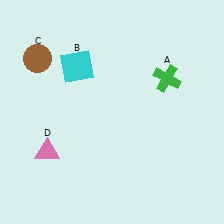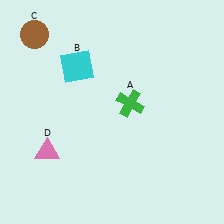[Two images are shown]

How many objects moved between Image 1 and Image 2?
2 objects moved between the two images.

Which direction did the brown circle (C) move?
The brown circle (C) moved up.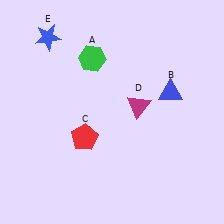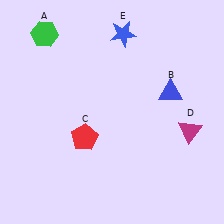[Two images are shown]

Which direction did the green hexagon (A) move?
The green hexagon (A) moved left.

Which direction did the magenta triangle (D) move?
The magenta triangle (D) moved right.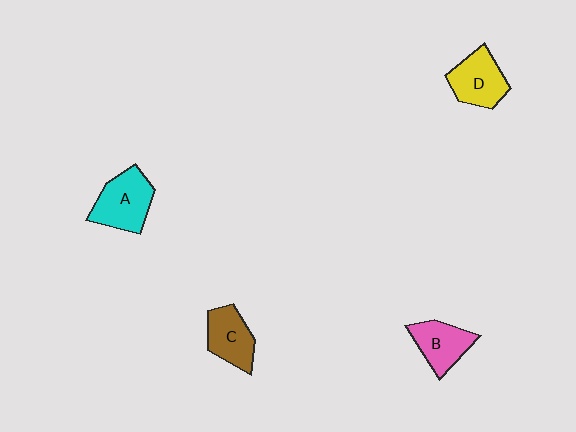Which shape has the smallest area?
Shape B (pink).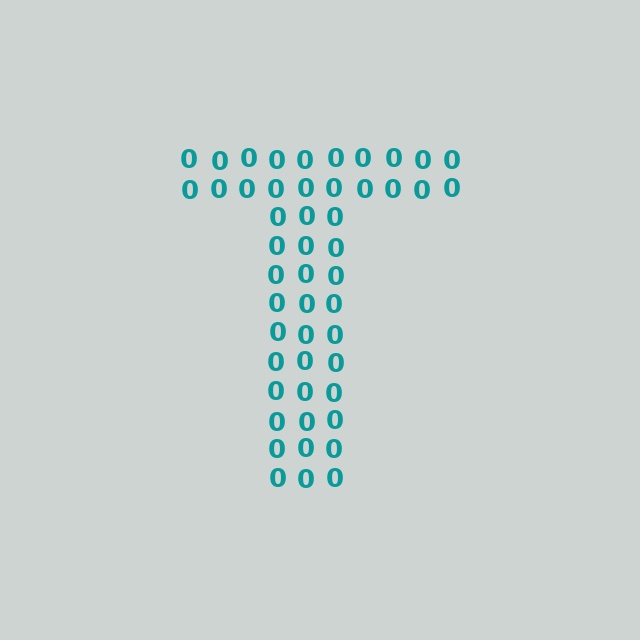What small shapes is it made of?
It is made of small digit 0's.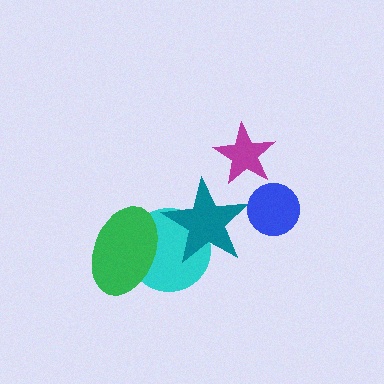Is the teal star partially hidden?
No, no other shape covers it.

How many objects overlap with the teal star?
1 object overlaps with the teal star.